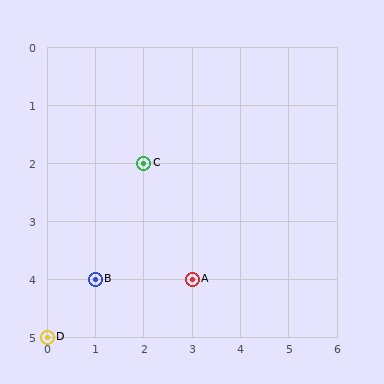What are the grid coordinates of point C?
Point C is at grid coordinates (2, 2).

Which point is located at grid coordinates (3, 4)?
Point A is at (3, 4).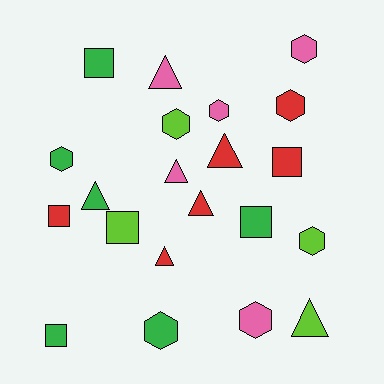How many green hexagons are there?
There are 2 green hexagons.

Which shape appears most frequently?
Hexagon, with 8 objects.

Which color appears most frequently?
Red, with 6 objects.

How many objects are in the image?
There are 21 objects.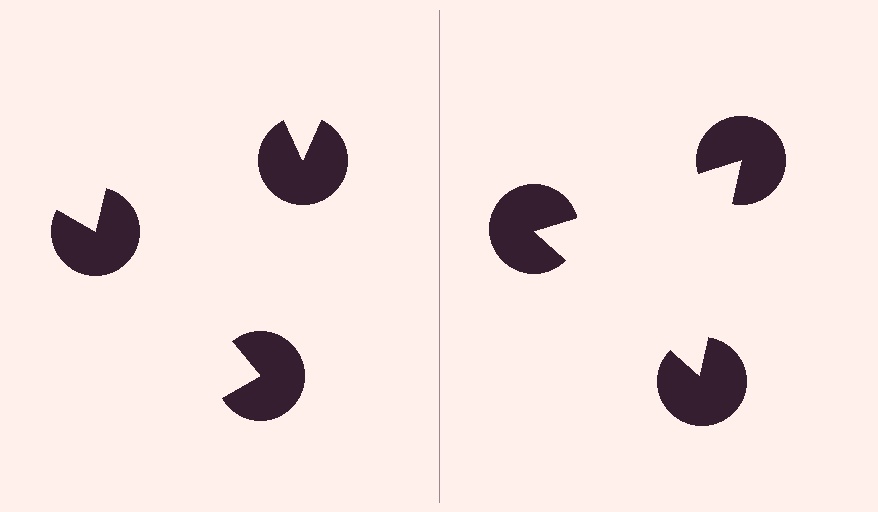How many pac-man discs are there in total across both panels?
6 — 3 on each side.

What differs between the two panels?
The pac-man discs are positioned identically on both sides; only the wedge orientations differ. On the right they align to a triangle; on the left they are misaligned.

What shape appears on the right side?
An illusory triangle.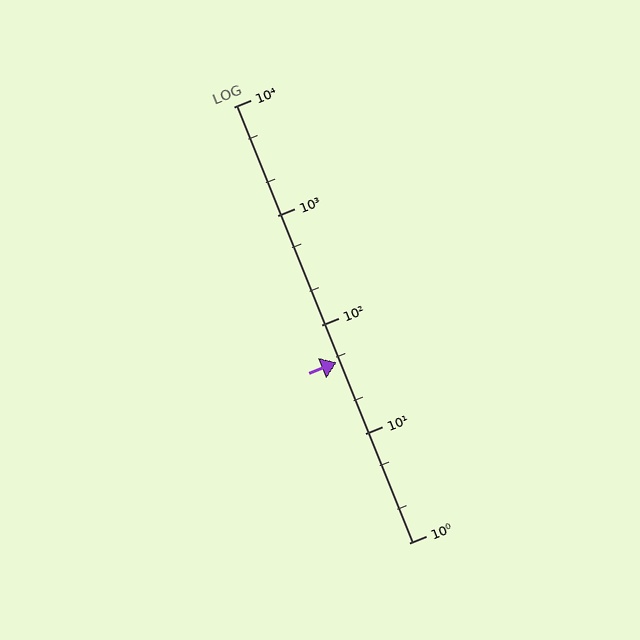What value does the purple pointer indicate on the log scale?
The pointer indicates approximately 45.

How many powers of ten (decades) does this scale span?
The scale spans 4 decades, from 1 to 10000.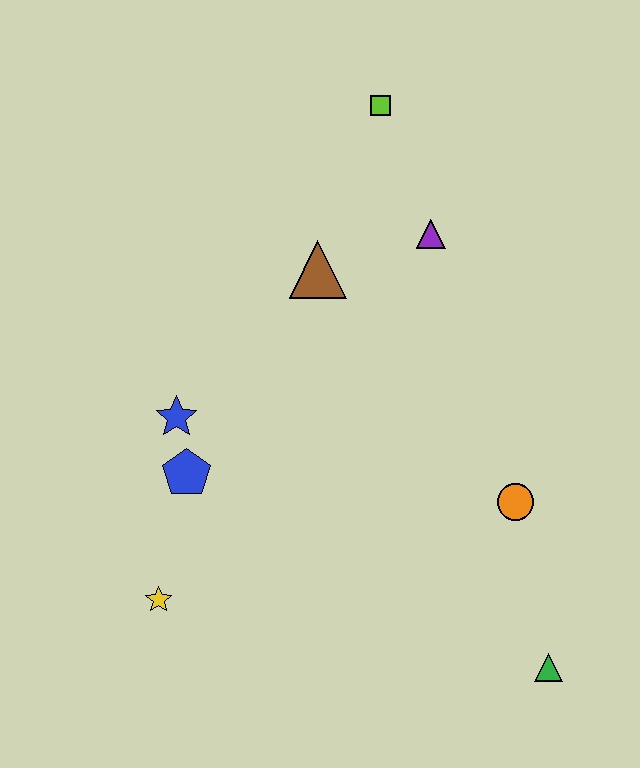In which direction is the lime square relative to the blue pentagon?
The lime square is above the blue pentagon.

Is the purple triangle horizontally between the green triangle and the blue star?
Yes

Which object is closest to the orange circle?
The green triangle is closest to the orange circle.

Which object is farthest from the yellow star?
The lime square is farthest from the yellow star.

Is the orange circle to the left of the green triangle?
Yes